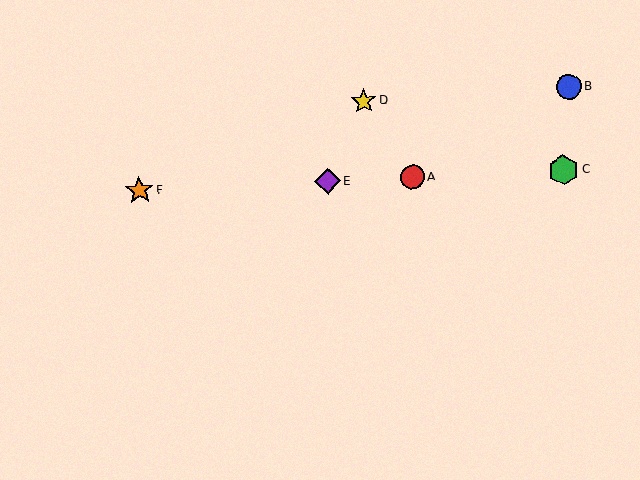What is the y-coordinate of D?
Object D is at y≈101.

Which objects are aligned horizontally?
Objects A, C, E, F are aligned horizontally.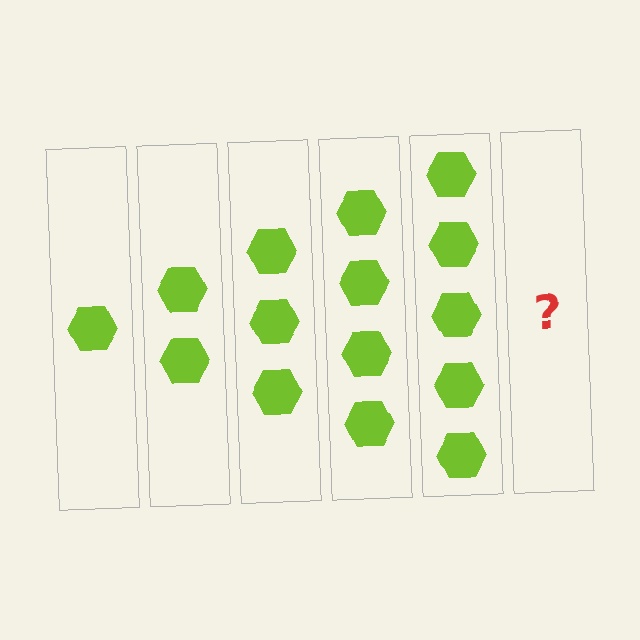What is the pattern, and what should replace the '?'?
The pattern is that each step adds one more hexagon. The '?' should be 6 hexagons.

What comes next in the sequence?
The next element should be 6 hexagons.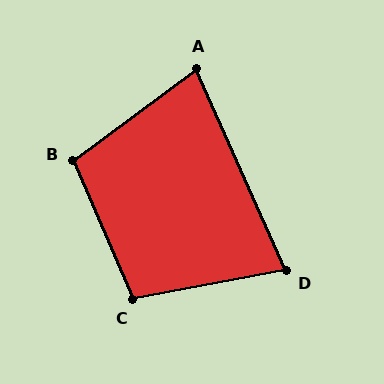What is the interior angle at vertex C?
Approximately 102 degrees (obtuse).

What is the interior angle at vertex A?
Approximately 78 degrees (acute).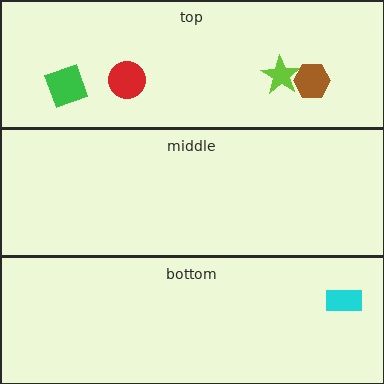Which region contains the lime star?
The top region.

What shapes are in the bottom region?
The cyan rectangle.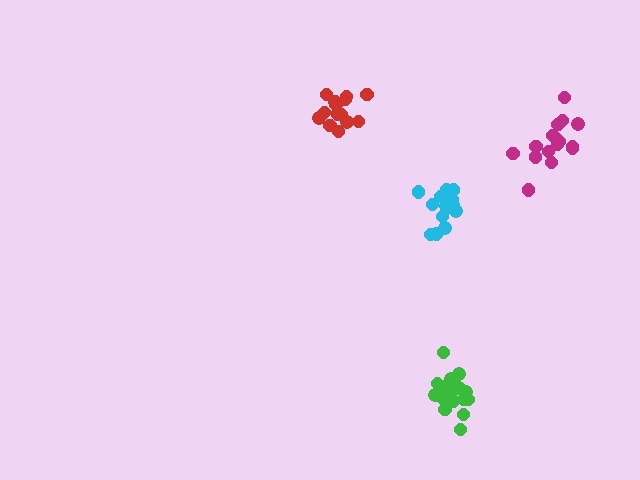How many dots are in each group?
Group 1: 14 dots, Group 2: 14 dots, Group 3: 19 dots, Group 4: 16 dots (63 total).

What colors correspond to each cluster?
The clusters are colored: cyan, red, green, magenta.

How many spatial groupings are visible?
There are 4 spatial groupings.